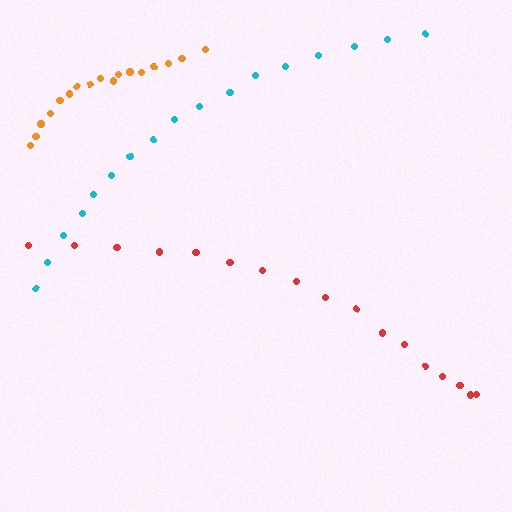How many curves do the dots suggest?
There are 3 distinct paths.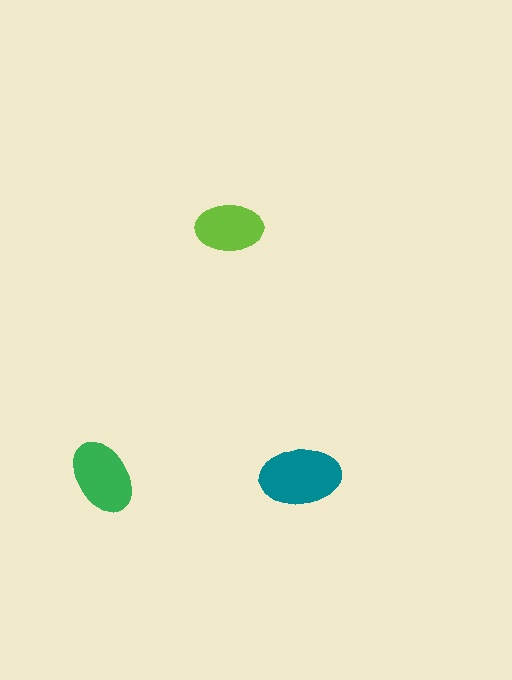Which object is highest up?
The lime ellipse is topmost.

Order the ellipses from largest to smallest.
the teal one, the green one, the lime one.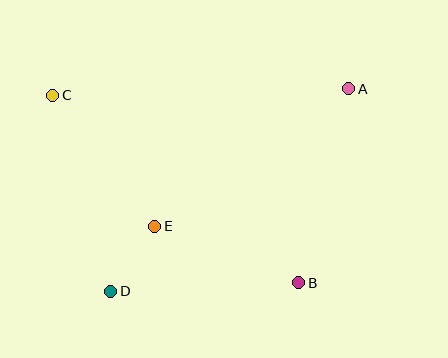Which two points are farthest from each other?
Points A and D are farthest from each other.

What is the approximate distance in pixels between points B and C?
The distance between B and C is approximately 309 pixels.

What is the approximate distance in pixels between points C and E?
The distance between C and E is approximately 166 pixels.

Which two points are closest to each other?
Points D and E are closest to each other.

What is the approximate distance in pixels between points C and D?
The distance between C and D is approximately 205 pixels.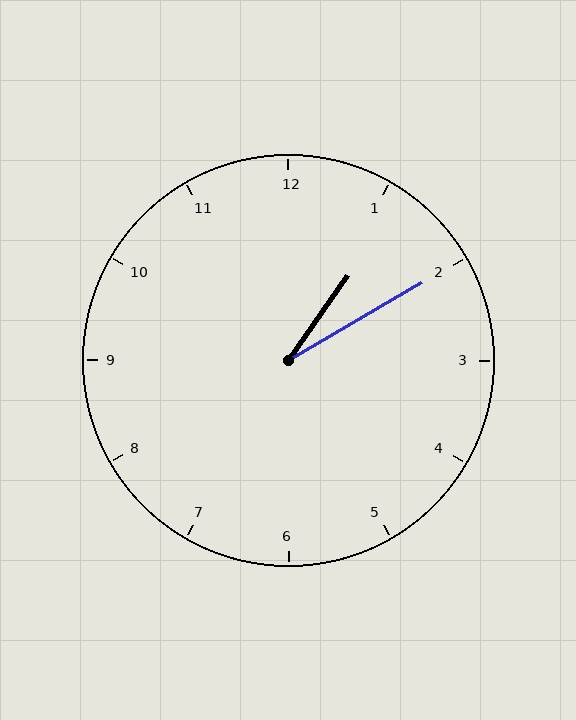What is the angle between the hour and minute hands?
Approximately 25 degrees.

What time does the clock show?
1:10.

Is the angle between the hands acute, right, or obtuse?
It is acute.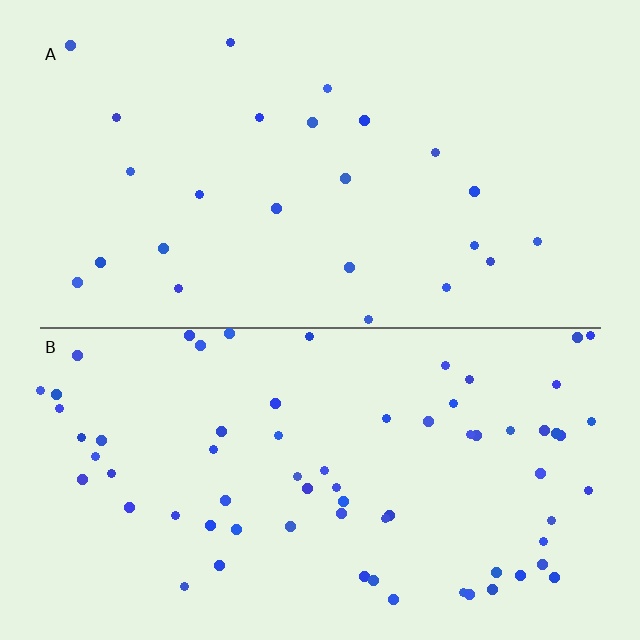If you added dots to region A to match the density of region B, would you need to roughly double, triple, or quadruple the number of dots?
Approximately triple.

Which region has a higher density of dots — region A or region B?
B (the bottom).